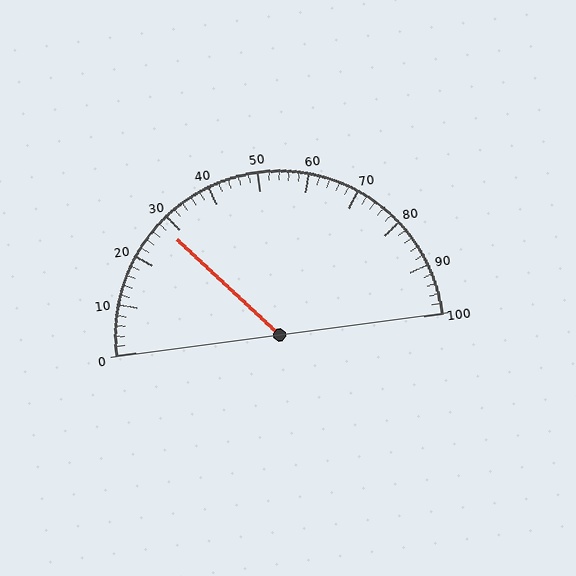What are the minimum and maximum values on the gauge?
The gauge ranges from 0 to 100.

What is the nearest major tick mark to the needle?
The nearest major tick mark is 30.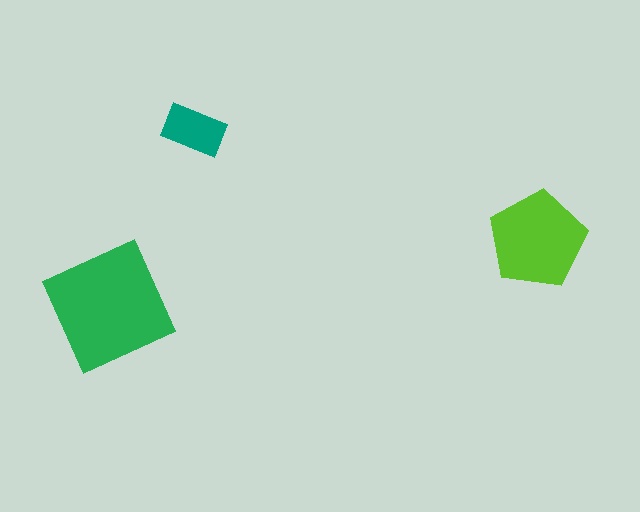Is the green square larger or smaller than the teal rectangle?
Larger.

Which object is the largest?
The green square.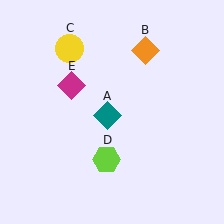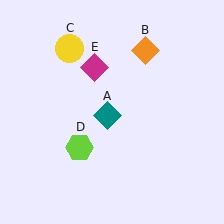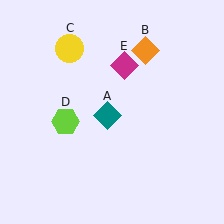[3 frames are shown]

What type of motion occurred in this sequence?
The lime hexagon (object D), magenta diamond (object E) rotated clockwise around the center of the scene.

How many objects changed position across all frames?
2 objects changed position: lime hexagon (object D), magenta diamond (object E).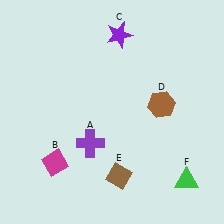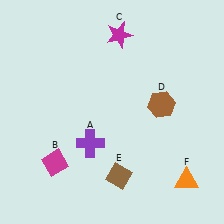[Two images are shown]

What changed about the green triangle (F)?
In Image 1, F is green. In Image 2, it changed to orange.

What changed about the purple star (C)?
In Image 1, C is purple. In Image 2, it changed to magenta.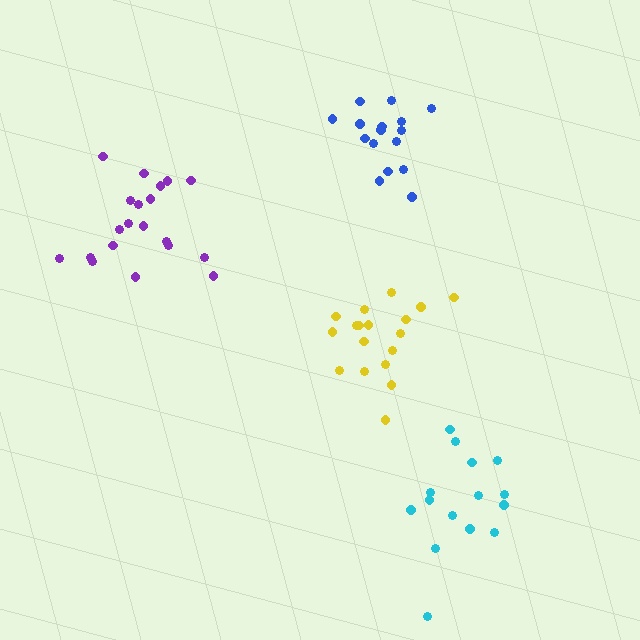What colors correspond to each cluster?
The clusters are colored: purple, yellow, cyan, blue.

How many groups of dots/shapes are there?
There are 4 groups.